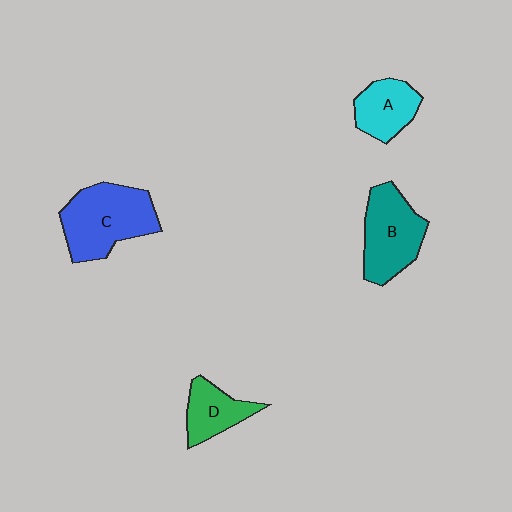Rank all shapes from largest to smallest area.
From largest to smallest: C (blue), B (teal), A (cyan), D (green).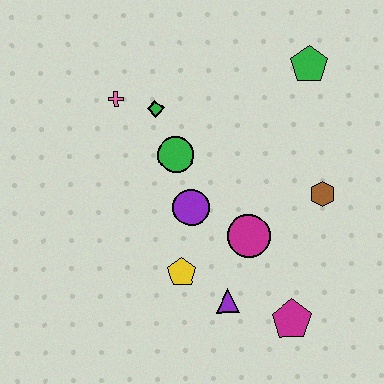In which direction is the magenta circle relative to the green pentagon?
The magenta circle is below the green pentagon.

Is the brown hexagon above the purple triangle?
Yes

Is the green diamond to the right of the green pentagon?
No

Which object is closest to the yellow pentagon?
The purple triangle is closest to the yellow pentagon.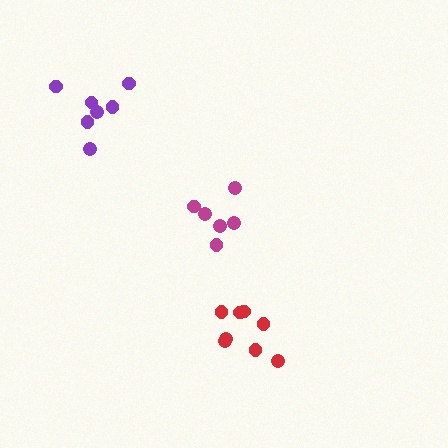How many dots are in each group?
Group 1: 6 dots, Group 2: 7 dots, Group 3: 8 dots (21 total).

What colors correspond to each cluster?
The clusters are colored: magenta, purple, red.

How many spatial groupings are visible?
There are 3 spatial groupings.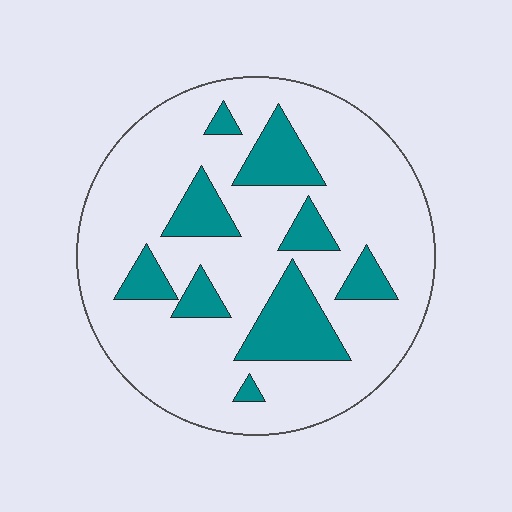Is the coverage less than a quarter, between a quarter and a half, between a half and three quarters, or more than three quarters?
Less than a quarter.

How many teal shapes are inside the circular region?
9.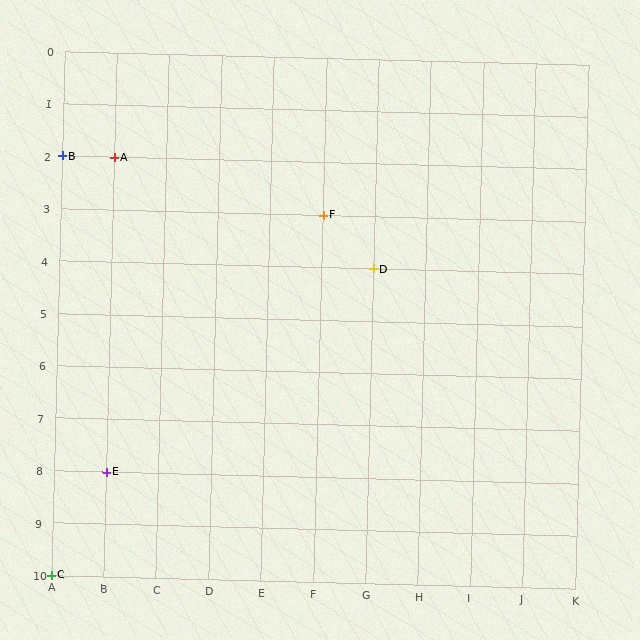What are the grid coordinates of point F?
Point F is at grid coordinates (F, 3).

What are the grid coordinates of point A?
Point A is at grid coordinates (B, 2).